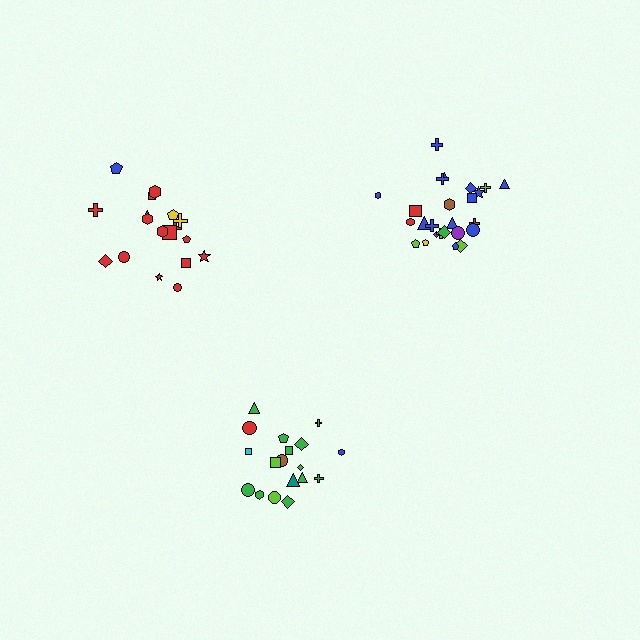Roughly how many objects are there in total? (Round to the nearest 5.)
Roughly 60 objects in total.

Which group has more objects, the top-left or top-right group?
The top-right group.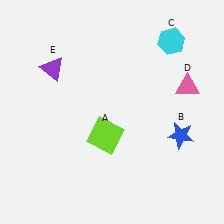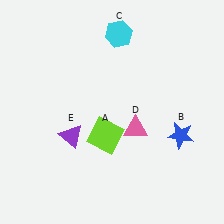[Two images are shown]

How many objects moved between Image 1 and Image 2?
3 objects moved between the two images.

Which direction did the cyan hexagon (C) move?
The cyan hexagon (C) moved left.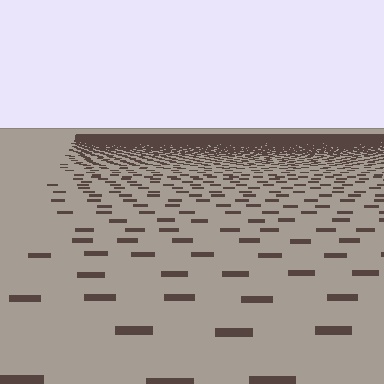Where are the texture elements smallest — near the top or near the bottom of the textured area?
Near the top.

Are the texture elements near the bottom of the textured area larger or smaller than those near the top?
Larger. Near the bottom, elements are closer to the viewer and appear at a bigger on-screen size.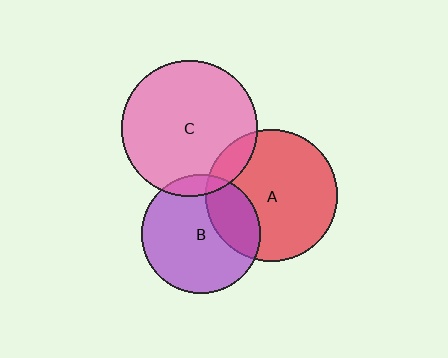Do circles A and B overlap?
Yes.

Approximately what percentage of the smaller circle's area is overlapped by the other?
Approximately 25%.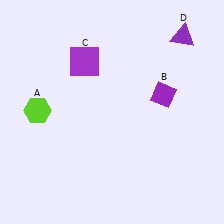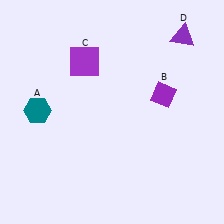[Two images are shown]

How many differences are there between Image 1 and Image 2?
There is 1 difference between the two images.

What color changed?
The hexagon (A) changed from lime in Image 1 to teal in Image 2.